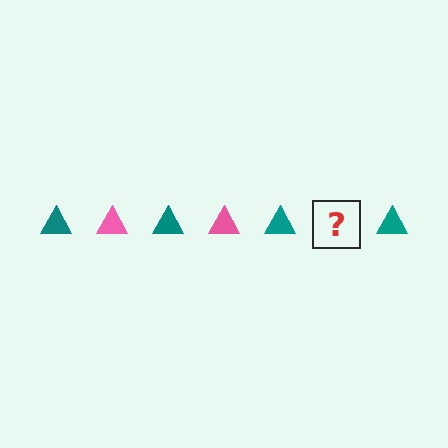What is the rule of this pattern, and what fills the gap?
The rule is that the pattern cycles through teal, pink triangles. The gap should be filled with a pink triangle.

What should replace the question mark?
The question mark should be replaced with a pink triangle.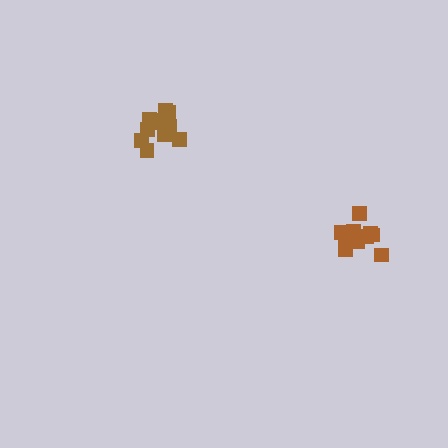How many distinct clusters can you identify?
There are 2 distinct clusters.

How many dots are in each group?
Group 1: 13 dots, Group 2: 14 dots (27 total).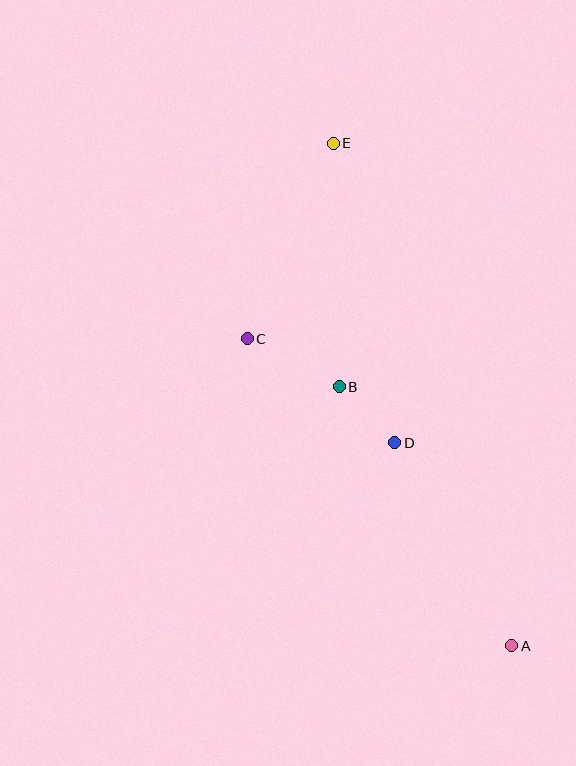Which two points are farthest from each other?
Points A and E are farthest from each other.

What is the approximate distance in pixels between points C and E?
The distance between C and E is approximately 213 pixels.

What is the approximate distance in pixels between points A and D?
The distance between A and D is approximately 234 pixels.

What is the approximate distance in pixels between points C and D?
The distance between C and D is approximately 180 pixels.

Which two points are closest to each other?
Points B and D are closest to each other.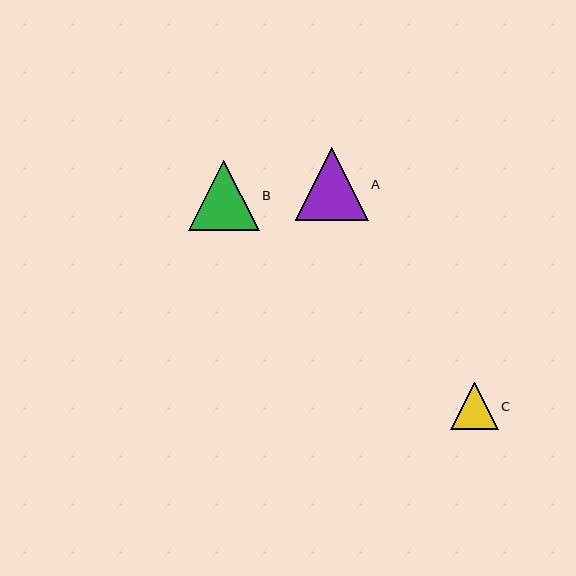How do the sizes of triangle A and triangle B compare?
Triangle A and triangle B are approximately the same size.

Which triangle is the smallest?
Triangle C is the smallest with a size of approximately 47 pixels.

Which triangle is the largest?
Triangle A is the largest with a size of approximately 73 pixels.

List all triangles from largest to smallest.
From largest to smallest: A, B, C.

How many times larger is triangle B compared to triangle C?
Triangle B is approximately 1.5 times the size of triangle C.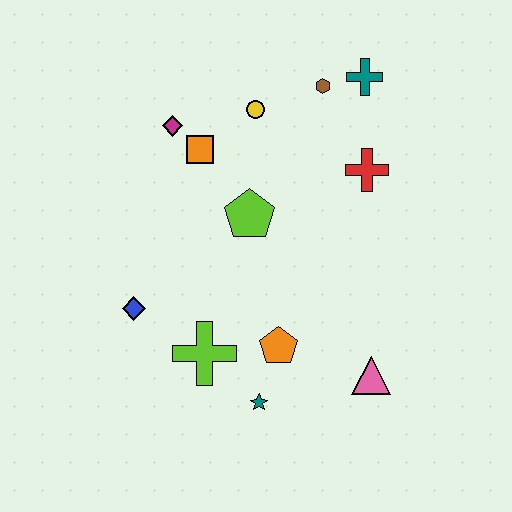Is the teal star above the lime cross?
No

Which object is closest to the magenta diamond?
The orange square is closest to the magenta diamond.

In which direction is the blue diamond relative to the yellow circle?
The blue diamond is below the yellow circle.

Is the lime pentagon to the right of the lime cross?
Yes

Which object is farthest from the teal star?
The teal cross is farthest from the teal star.